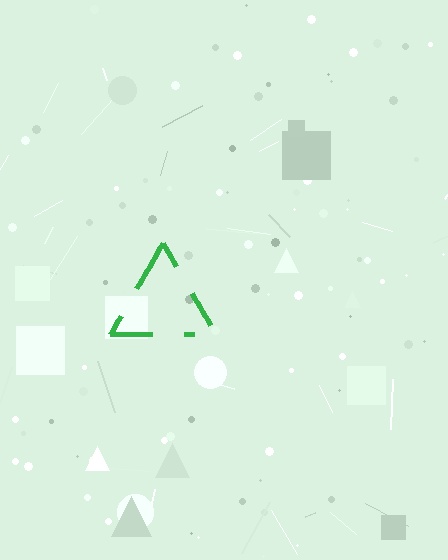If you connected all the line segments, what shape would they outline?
They would outline a triangle.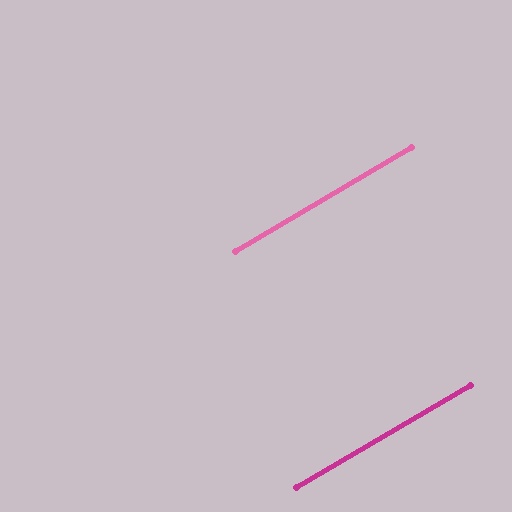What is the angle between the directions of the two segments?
Approximately 0 degrees.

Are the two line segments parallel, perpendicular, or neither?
Parallel — their directions differ by only 0.0°.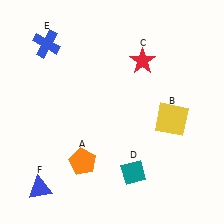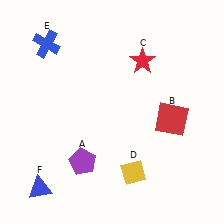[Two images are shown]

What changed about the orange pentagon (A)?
In Image 1, A is orange. In Image 2, it changed to purple.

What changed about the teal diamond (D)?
In Image 1, D is teal. In Image 2, it changed to yellow.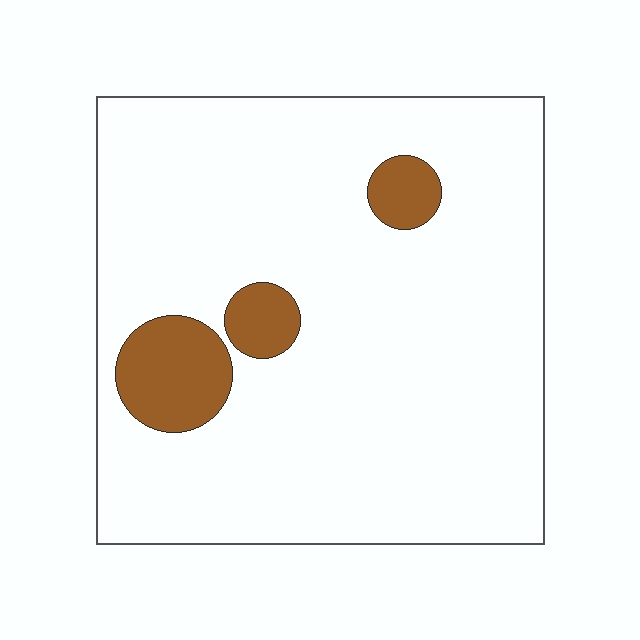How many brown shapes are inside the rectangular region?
3.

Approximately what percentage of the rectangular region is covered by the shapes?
Approximately 10%.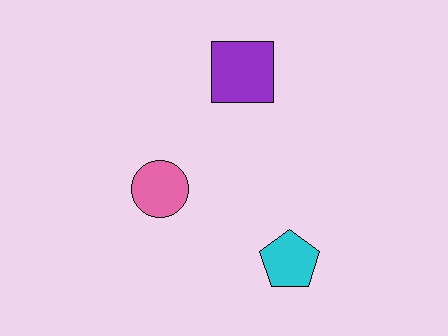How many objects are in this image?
There are 3 objects.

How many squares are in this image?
There is 1 square.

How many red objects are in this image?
There are no red objects.